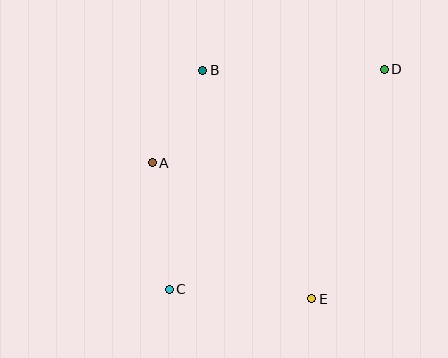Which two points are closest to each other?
Points A and B are closest to each other.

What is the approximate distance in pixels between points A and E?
The distance between A and E is approximately 210 pixels.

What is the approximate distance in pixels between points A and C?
The distance between A and C is approximately 128 pixels.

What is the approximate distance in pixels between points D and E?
The distance between D and E is approximately 240 pixels.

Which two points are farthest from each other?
Points C and D are farthest from each other.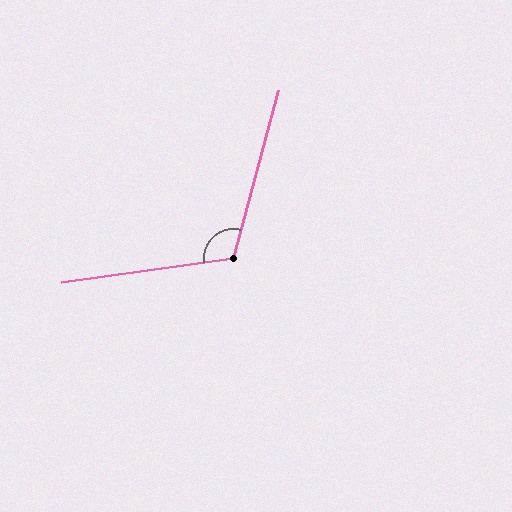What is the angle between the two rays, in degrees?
Approximately 113 degrees.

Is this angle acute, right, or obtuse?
It is obtuse.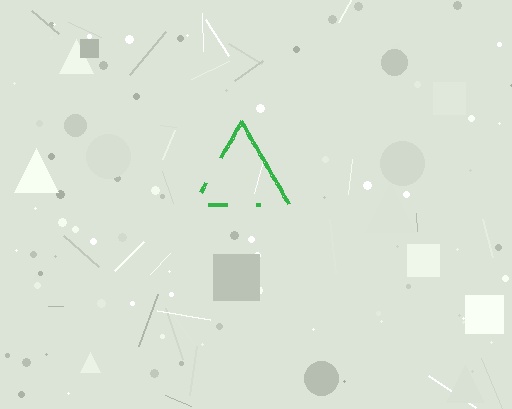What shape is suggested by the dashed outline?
The dashed outline suggests a triangle.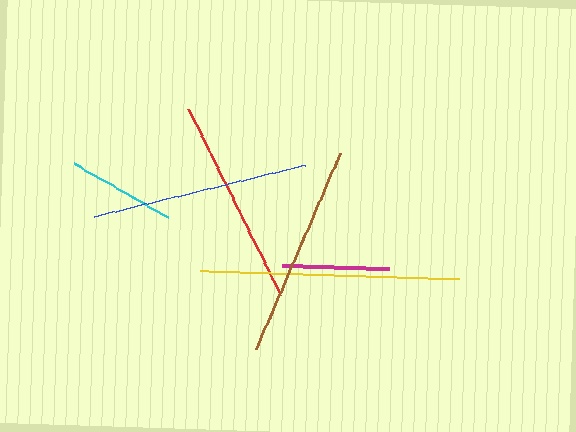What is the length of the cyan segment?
The cyan segment is approximately 109 pixels long.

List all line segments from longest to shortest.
From longest to shortest: yellow, blue, brown, red, cyan, magenta.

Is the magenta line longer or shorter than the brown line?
The brown line is longer than the magenta line.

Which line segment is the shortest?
The magenta line is the shortest at approximately 106 pixels.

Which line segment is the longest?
The yellow line is the longest at approximately 259 pixels.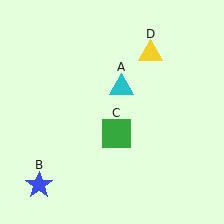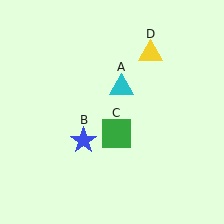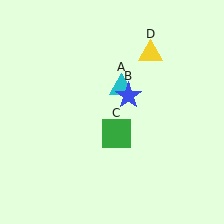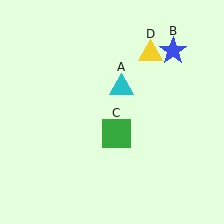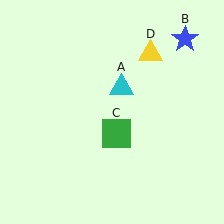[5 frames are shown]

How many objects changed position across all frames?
1 object changed position: blue star (object B).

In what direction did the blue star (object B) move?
The blue star (object B) moved up and to the right.